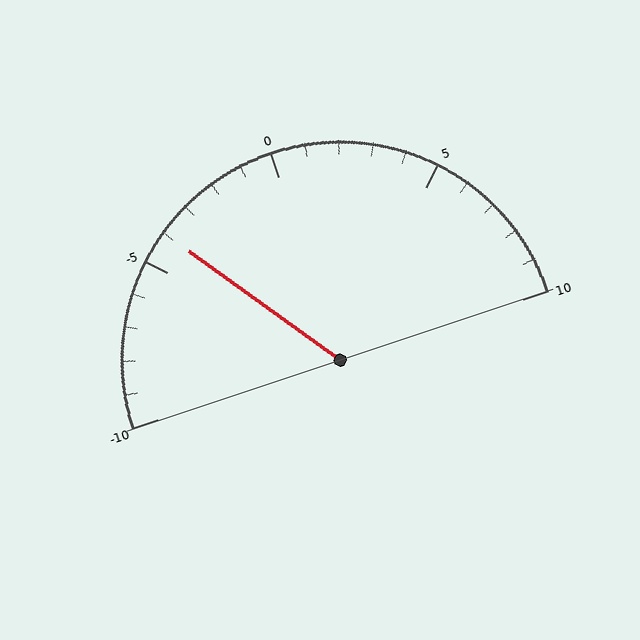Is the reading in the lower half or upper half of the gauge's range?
The reading is in the lower half of the range (-10 to 10).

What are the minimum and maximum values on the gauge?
The gauge ranges from -10 to 10.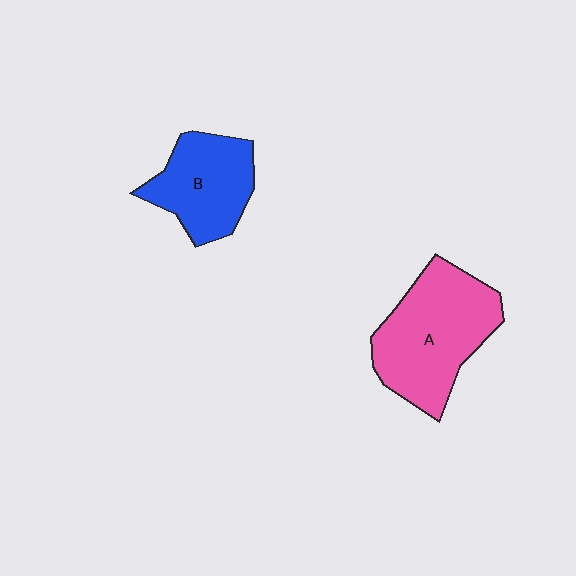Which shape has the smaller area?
Shape B (blue).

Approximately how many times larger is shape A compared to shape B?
Approximately 1.4 times.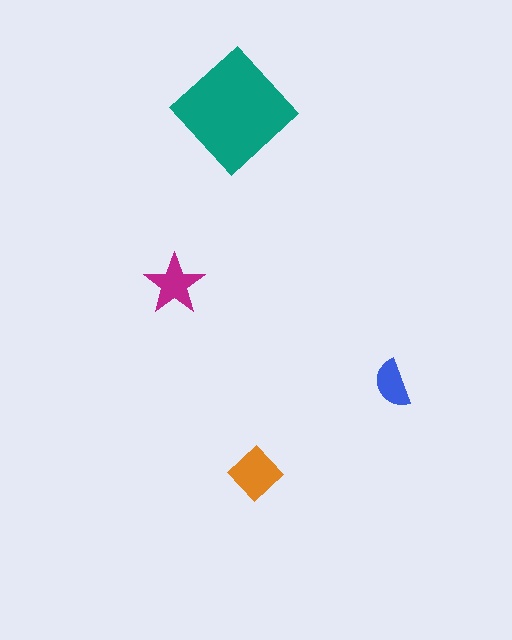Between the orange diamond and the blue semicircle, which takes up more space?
The orange diamond.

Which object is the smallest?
The blue semicircle.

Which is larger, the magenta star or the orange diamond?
The orange diamond.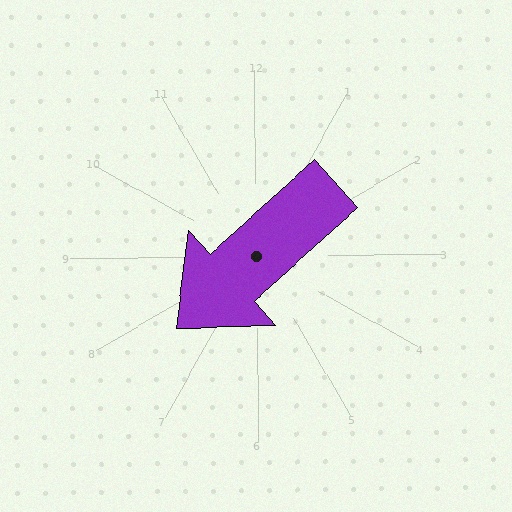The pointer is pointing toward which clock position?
Roughly 8 o'clock.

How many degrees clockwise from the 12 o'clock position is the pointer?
Approximately 228 degrees.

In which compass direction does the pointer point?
Southwest.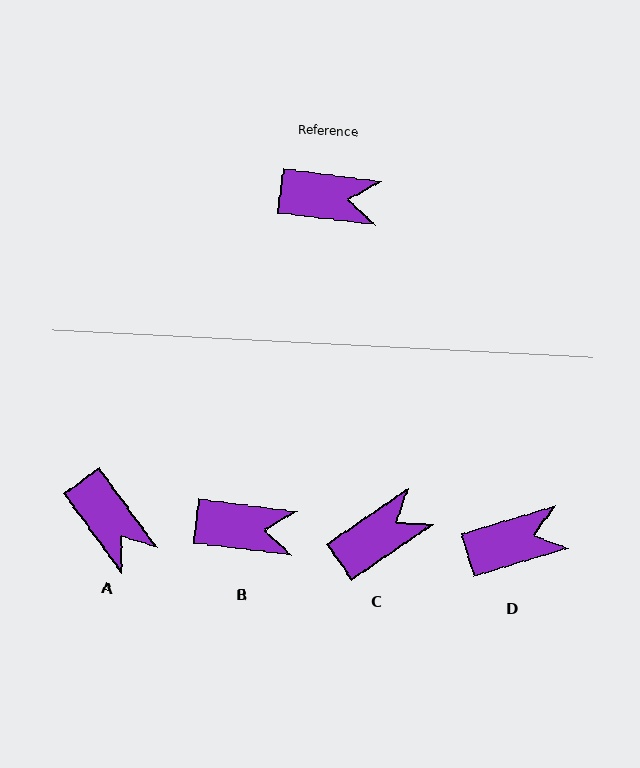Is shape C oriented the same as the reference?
No, it is off by about 42 degrees.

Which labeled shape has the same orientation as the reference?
B.